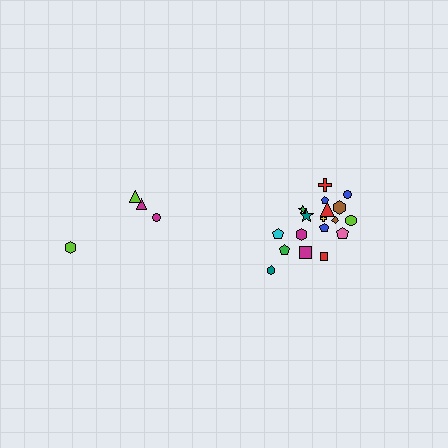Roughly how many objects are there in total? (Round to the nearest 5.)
Roughly 20 objects in total.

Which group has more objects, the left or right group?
The right group.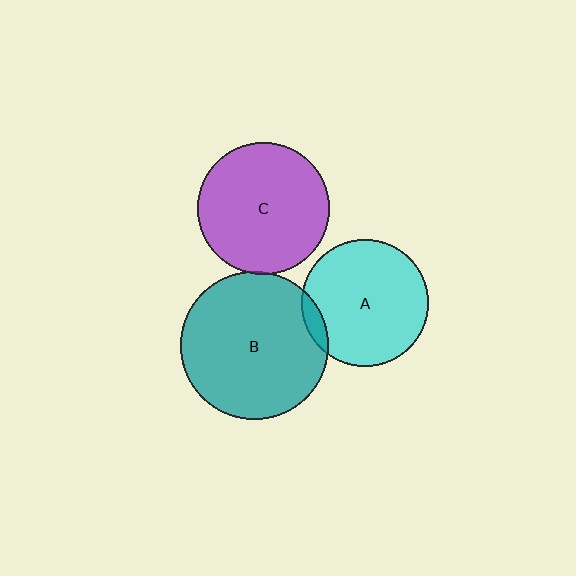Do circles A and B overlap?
Yes.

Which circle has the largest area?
Circle B (teal).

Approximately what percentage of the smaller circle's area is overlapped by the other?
Approximately 5%.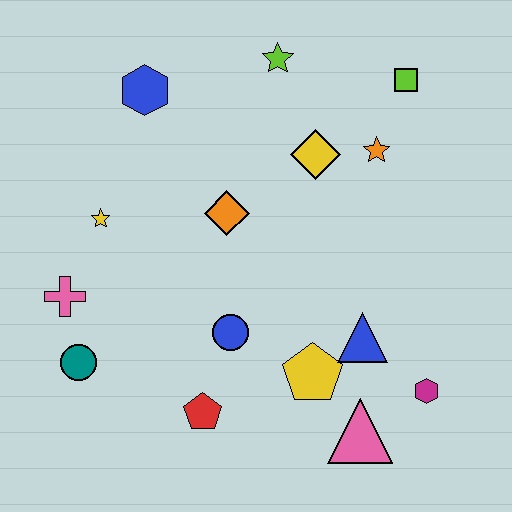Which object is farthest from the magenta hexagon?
The blue hexagon is farthest from the magenta hexagon.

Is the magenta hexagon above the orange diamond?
No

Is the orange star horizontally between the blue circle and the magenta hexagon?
Yes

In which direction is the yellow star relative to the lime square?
The yellow star is to the left of the lime square.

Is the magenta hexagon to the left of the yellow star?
No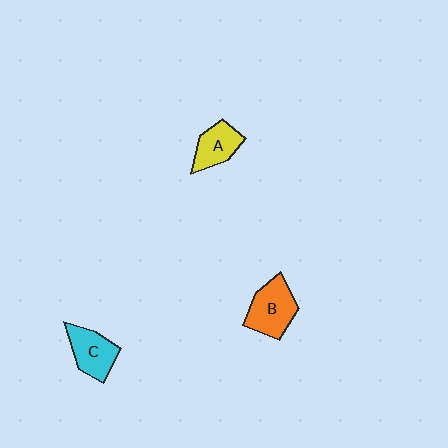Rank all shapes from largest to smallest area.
From largest to smallest: B (orange), C (cyan), A (yellow).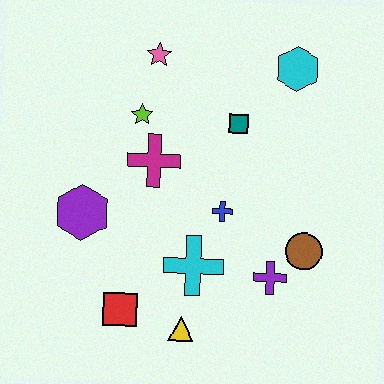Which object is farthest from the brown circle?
The pink star is farthest from the brown circle.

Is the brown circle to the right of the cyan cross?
Yes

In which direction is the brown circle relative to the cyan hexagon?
The brown circle is below the cyan hexagon.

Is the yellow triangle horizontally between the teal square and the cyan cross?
No